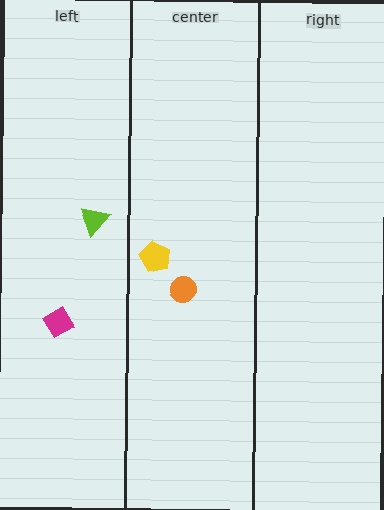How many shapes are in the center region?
2.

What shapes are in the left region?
The magenta diamond, the lime triangle.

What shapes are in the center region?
The orange circle, the yellow pentagon.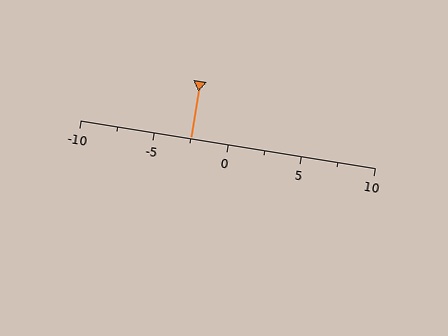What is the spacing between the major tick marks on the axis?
The major ticks are spaced 5 apart.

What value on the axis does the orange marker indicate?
The marker indicates approximately -2.5.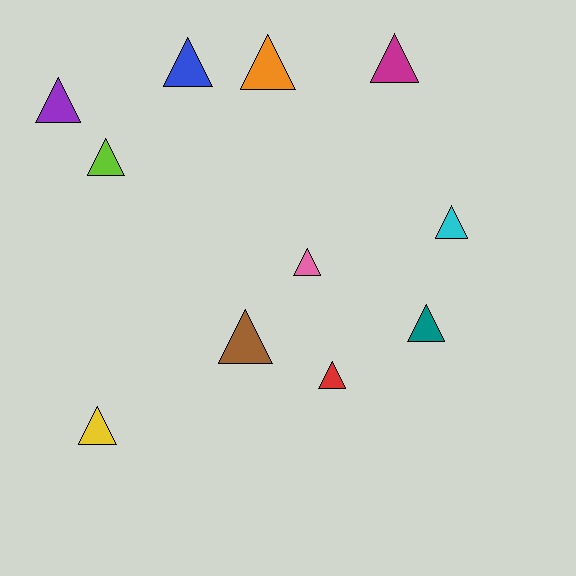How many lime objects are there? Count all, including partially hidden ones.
There is 1 lime object.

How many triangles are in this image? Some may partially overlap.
There are 11 triangles.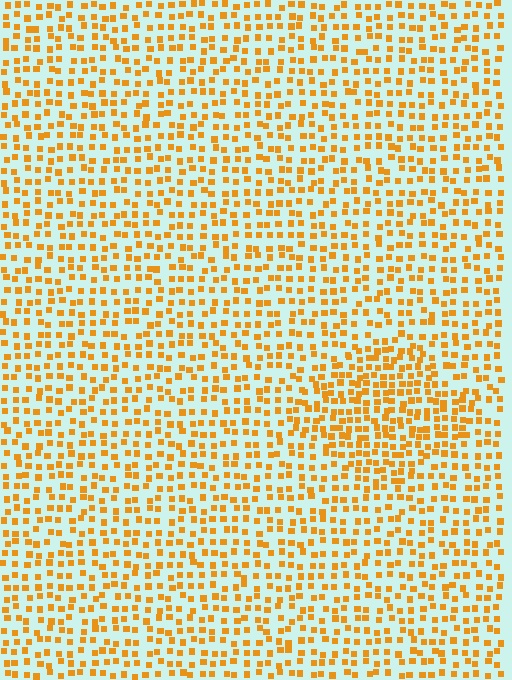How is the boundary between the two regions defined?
The boundary is defined by a change in element density (approximately 1.6x ratio). All elements are the same color, size, and shape.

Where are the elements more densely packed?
The elements are more densely packed inside the diamond boundary.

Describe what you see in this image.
The image contains small orange elements arranged at two different densities. A diamond-shaped region is visible where the elements are more densely packed than the surrounding area.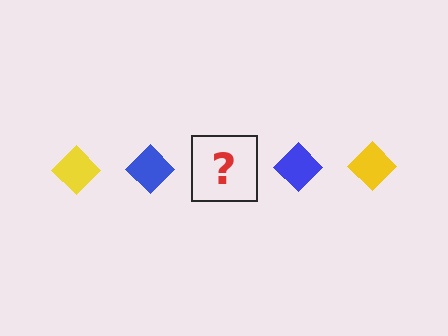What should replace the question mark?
The question mark should be replaced with a yellow diamond.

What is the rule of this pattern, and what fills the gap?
The rule is that the pattern cycles through yellow, blue diamonds. The gap should be filled with a yellow diamond.